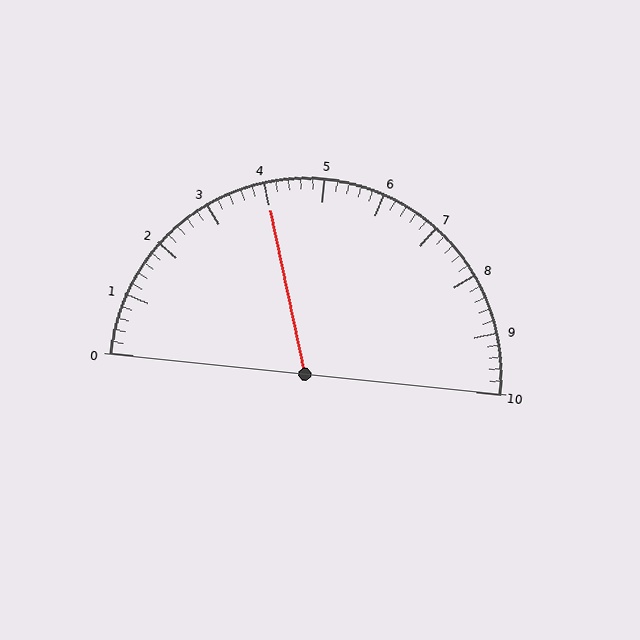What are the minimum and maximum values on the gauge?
The gauge ranges from 0 to 10.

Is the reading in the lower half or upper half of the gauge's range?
The reading is in the lower half of the range (0 to 10).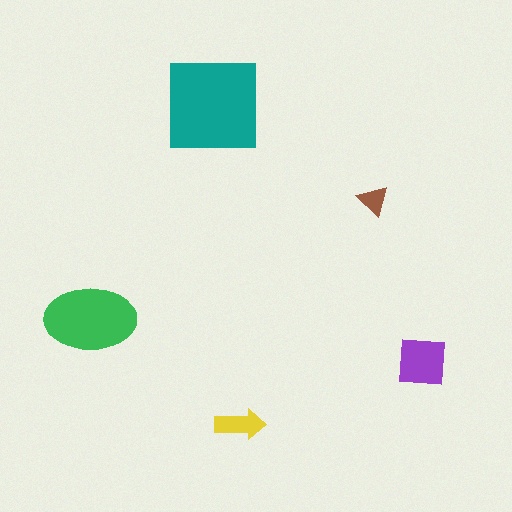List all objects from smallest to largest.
The brown triangle, the yellow arrow, the purple square, the green ellipse, the teal square.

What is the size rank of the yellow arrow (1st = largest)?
4th.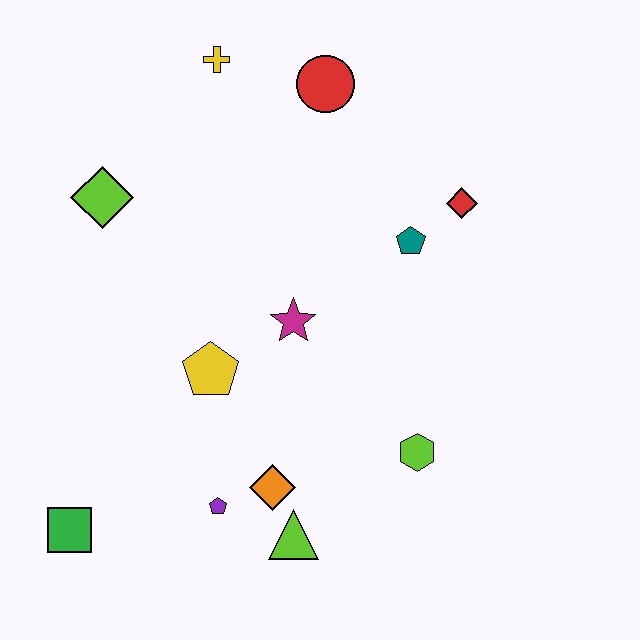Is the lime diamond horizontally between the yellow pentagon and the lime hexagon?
No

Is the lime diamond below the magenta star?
No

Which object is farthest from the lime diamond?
The lime hexagon is farthest from the lime diamond.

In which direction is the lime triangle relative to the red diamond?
The lime triangle is below the red diamond.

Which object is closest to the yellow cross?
The red circle is closest to the yellow cross.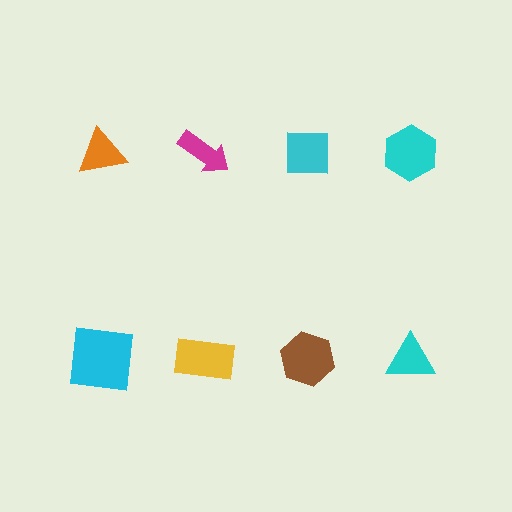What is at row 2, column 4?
A cyan triangle.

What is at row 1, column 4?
A cyan hexagon.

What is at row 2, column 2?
A yellow rectangle.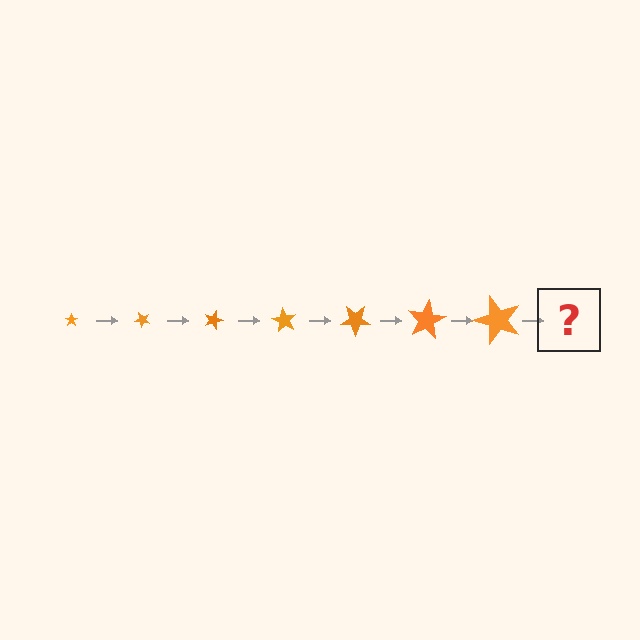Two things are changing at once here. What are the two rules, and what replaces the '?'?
The two rules are that the star grows larger each step and it rotates 45 degrees each step. The '?' should be a star, larger than the previous one and rotated 315 degrees from the start.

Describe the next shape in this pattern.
It should be a star, larger than the previous one and rotated 315 degrees from the start.